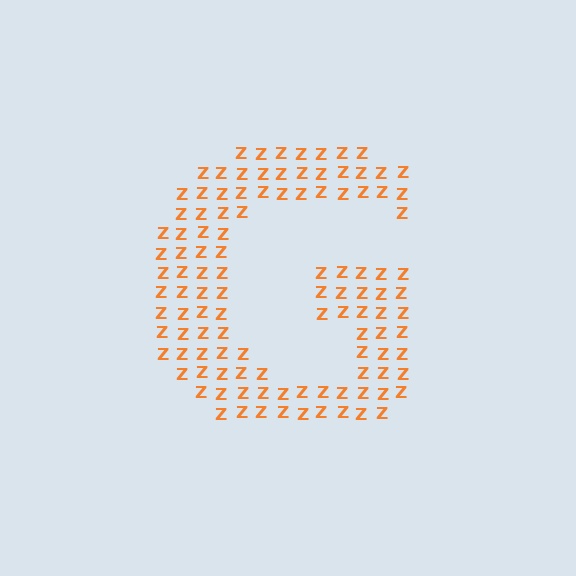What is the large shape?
The large shape is the letter G.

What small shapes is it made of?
It is made of small letter Z's.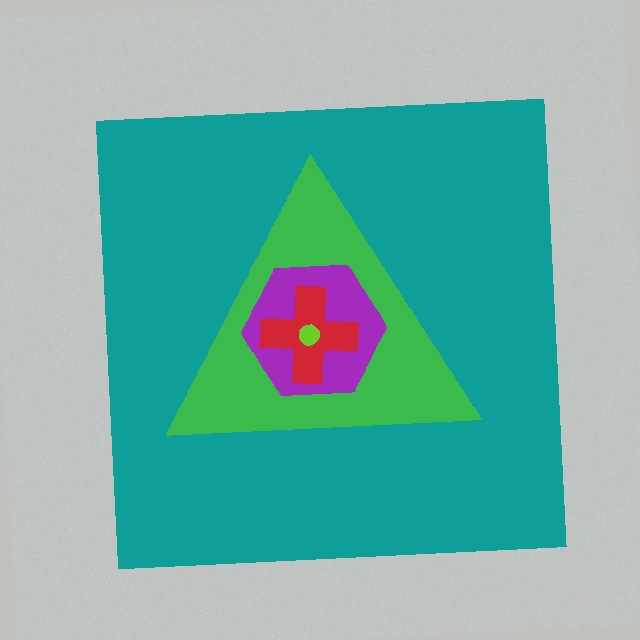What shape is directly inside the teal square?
The green triangle.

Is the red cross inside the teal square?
Yes.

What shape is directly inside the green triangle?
The purple hexagon.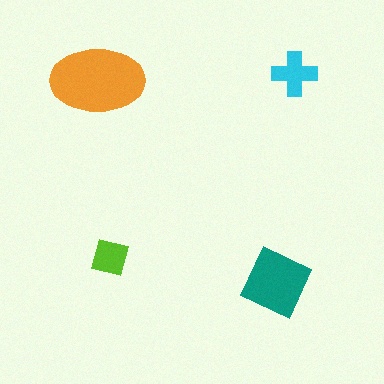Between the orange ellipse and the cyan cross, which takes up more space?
The orange ellipse.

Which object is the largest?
The orange ellipse.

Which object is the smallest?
The lime square.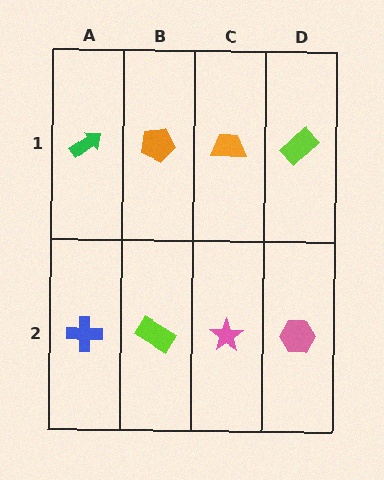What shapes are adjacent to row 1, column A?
A blue cross (row 2, column A), an orange pentagon (row 1, column B).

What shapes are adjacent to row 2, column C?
An orange trapezoid (row 1, column C), a lime rectangle (row 2, column B), a pink hexagon (row 2, column D).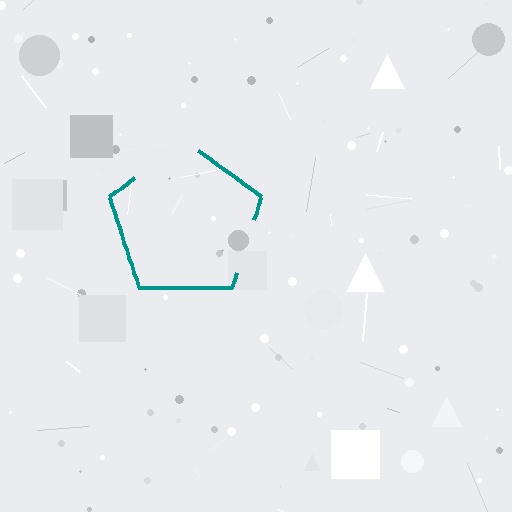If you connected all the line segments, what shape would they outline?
They would outline a pentagon.